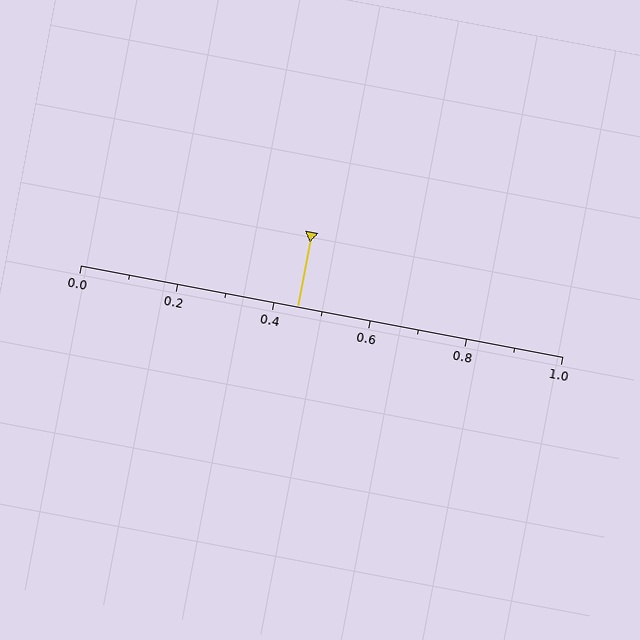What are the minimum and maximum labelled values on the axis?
The axis runs from 0.0 to 1.0.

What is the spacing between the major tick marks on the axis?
The major ticks are spaced 0.2 apart.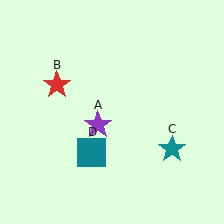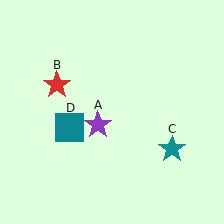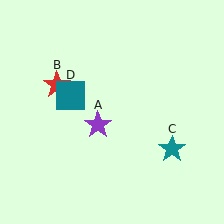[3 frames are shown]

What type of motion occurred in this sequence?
The teal square (object D) rotated clockwise around the center of the scene.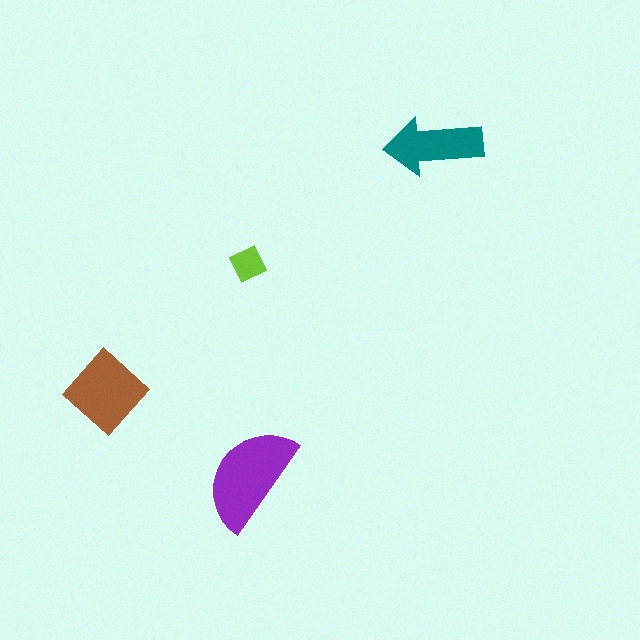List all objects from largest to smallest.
The purple semicircle, the brown diamond, the teal arrow, the lime square.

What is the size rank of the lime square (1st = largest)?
4th.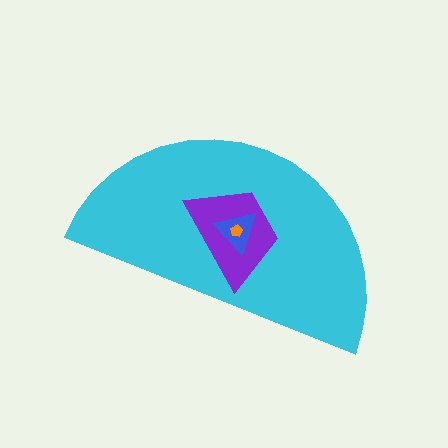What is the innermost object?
The orange pentagon.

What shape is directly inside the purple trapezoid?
The blue triangle.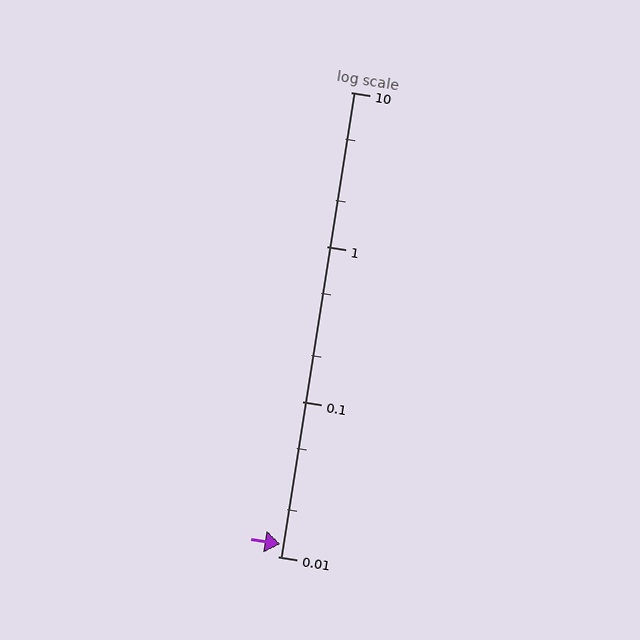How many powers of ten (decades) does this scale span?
The scale spans 3 decades, from 0.01 to 10.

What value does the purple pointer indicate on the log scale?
The pointer indicates approximately 0.012.